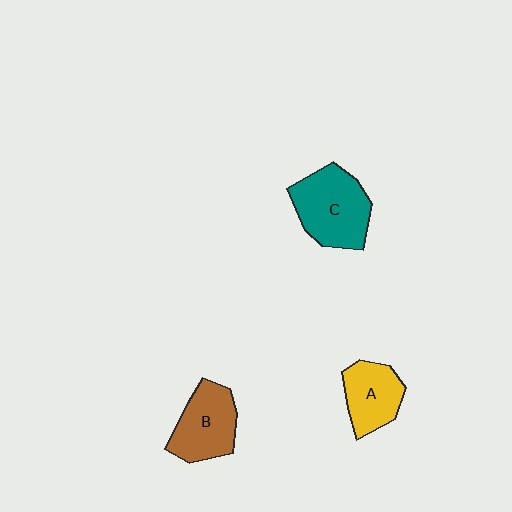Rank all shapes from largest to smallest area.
From largest to smallest: C (teal), B (brown), A (yellow).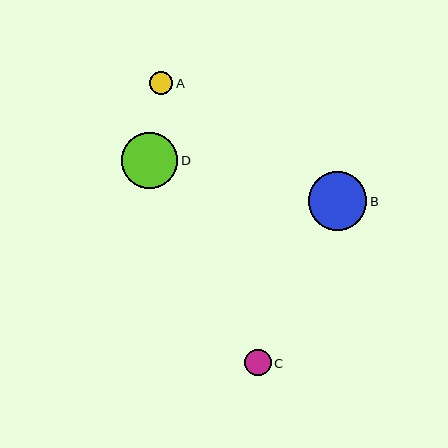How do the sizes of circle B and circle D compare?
Circle B and circle D are approximately the same size.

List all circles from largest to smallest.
From largest to smallest: B, D, C, A.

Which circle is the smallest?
Circle A is the smallest with a size of approximately 23 pixels.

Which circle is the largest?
Circle B is the largest with a size of approximately 59 pixels.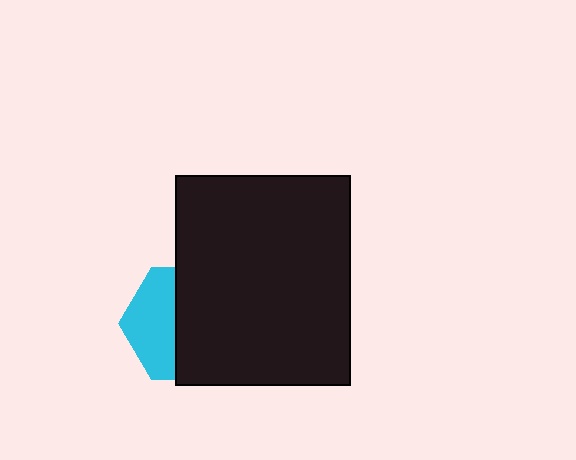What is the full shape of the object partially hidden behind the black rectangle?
The partially hidden object is a cyan hexagon.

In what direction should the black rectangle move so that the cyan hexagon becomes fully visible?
The black rectangle should move right. That is the shortest direction to clear the overlap and leave the cyan hexagon fully visible.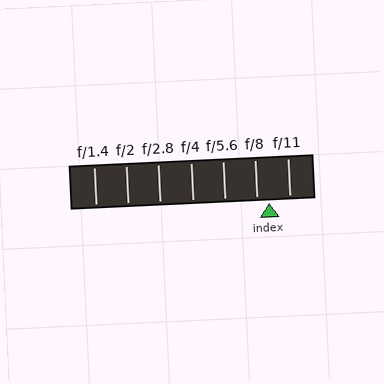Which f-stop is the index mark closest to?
The index mark is closest to f/8.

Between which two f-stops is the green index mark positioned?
The index mark is between f/8 and f/11.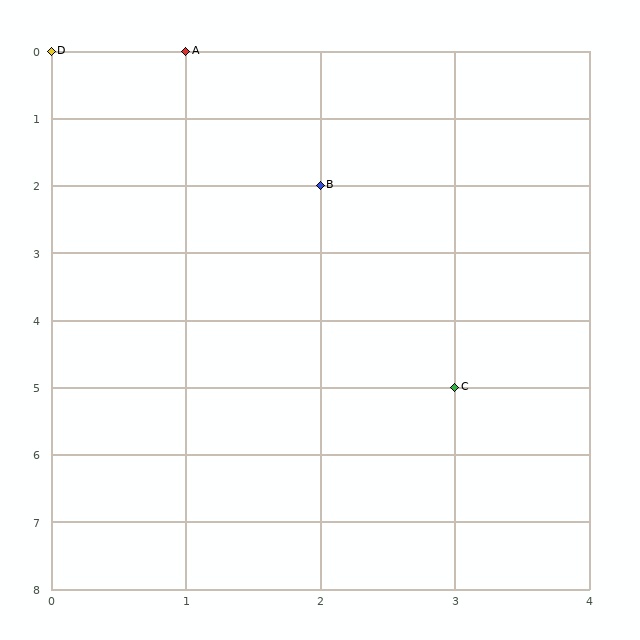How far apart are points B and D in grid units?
Points B and D are 2 columns and 2 rows apart (about 2.8 grid units diagonally).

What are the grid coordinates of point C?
Point C is at grid coordinates (3, 5).